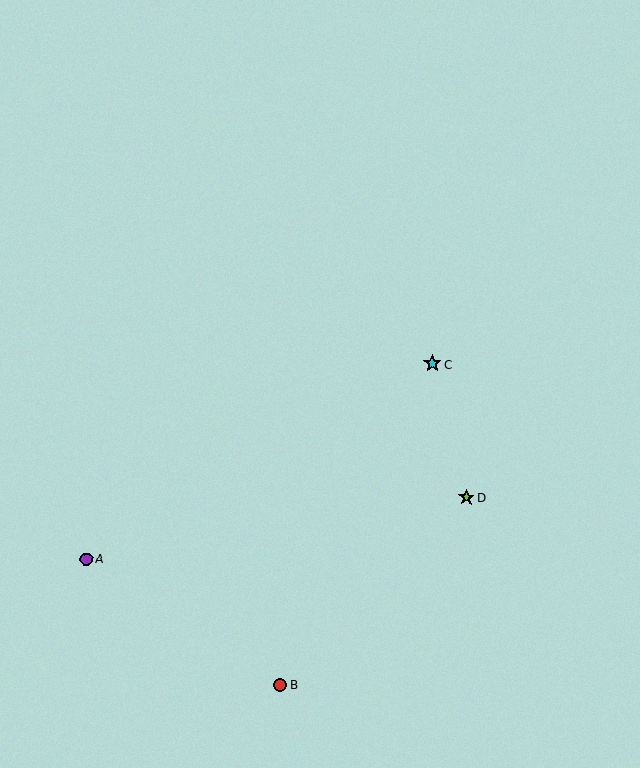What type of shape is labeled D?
Shape D is a lime star.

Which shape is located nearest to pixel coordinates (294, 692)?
The red circle (labeled B) at (280, 685) is nearest to that location.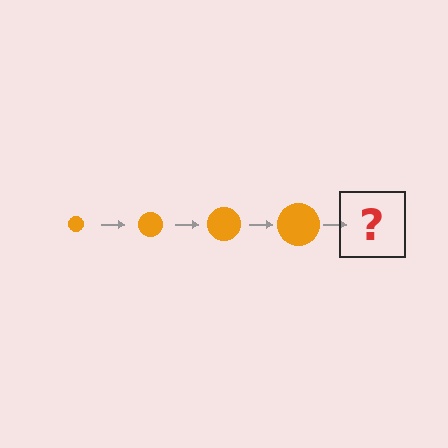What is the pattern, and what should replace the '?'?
The pattern is that the circle gets progressively larger each step. The '?' should be an orange circle, larger than the previous one.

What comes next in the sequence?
The next element should be an orange circle, larger than the previous one.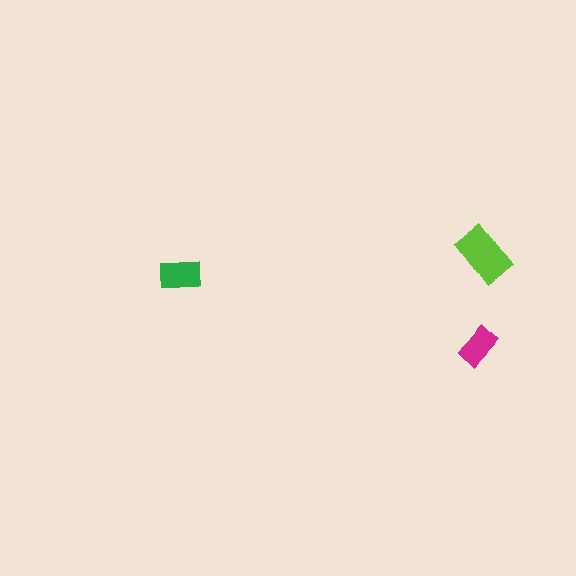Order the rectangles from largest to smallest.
the lime one, the green one, the magenta one.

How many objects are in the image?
There are 3 objects in the image.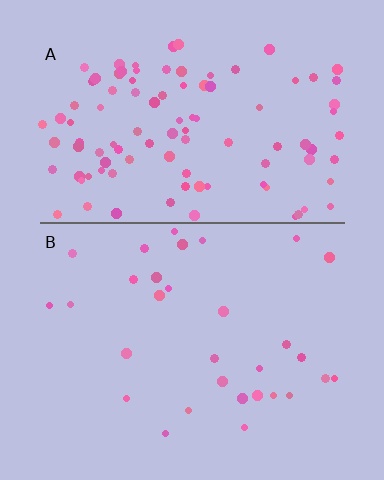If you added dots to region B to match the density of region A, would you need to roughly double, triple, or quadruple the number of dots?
Approximately triple.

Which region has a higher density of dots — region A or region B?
A (the top).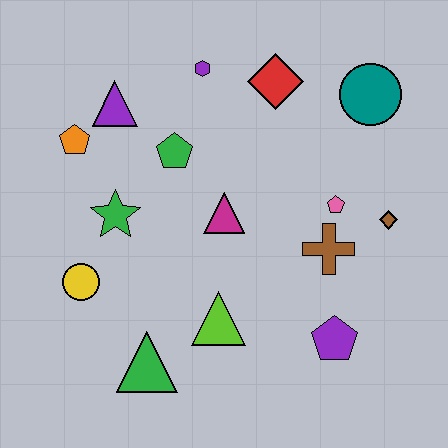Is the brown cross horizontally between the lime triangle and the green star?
No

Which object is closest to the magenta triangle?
The green pentagon is closest to the magenta triangle.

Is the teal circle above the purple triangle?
Yes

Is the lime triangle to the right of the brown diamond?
No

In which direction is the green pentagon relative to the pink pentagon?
The green pentagon is to the left of the pink pentagon.